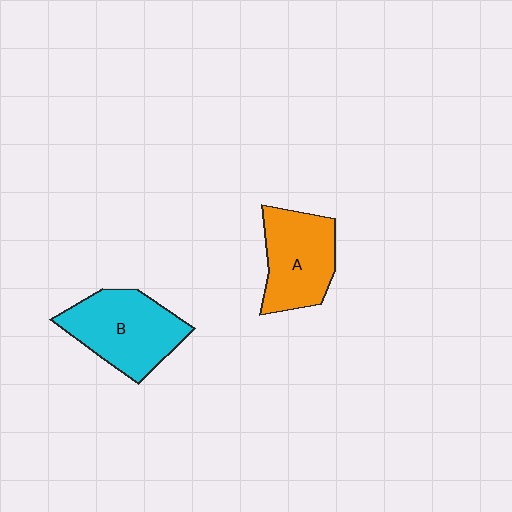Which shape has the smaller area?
Shape A (orange).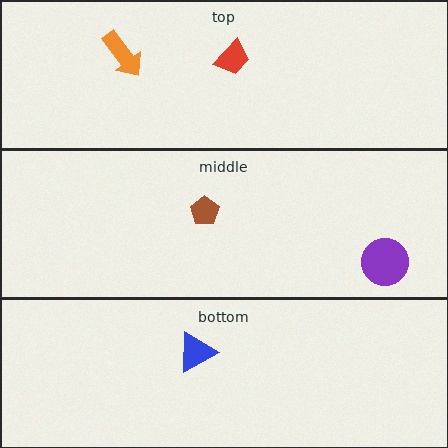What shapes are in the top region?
The orange arrow, the red trapezoid.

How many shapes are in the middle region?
2.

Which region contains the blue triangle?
The bottom region.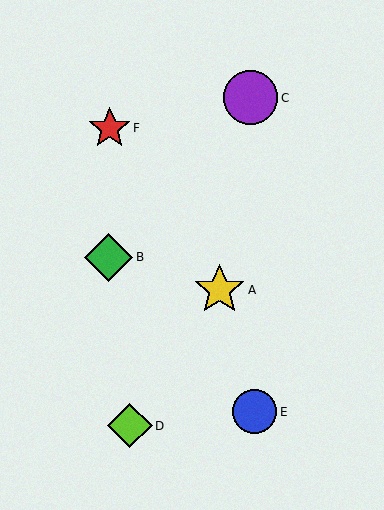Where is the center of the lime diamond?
The center of the lime diamond is at (130, 426).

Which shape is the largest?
The purple circle (labeled C) is the largest.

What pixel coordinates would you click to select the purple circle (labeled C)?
Click at (251, 98) to select the purple circle C.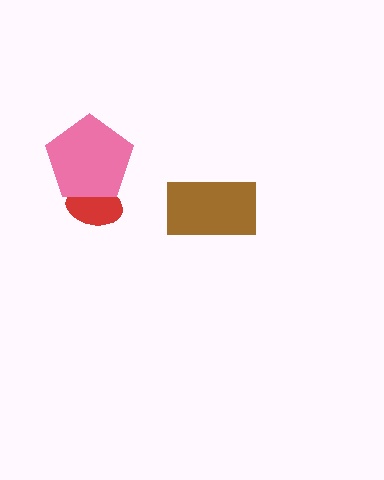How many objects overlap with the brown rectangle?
0 objects overlap with the brown rectangle.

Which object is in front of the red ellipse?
The pink pentagon is in front of the red ellipse.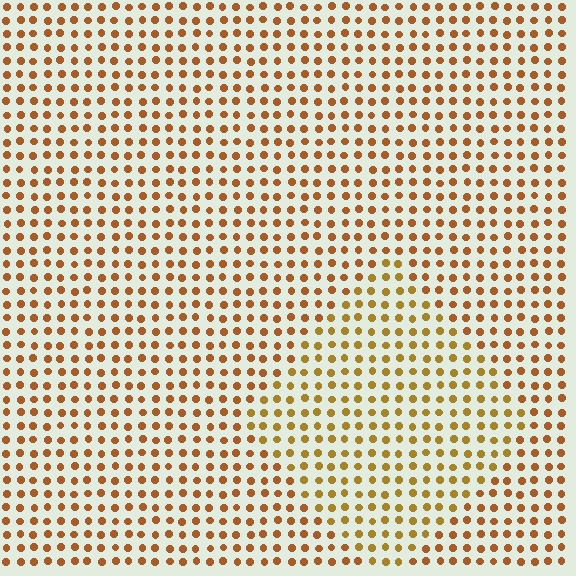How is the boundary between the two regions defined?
The boundary is defined purely by a slight shift in hue (about 20 degrees). Spacing, size, and orientation are identical on both sides.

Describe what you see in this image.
The image is filled with small brown elements in a uniform arrangement. A diamond-shaped region is visible where the elements are tinted to a slightly different hue, forming a subtle color boundary.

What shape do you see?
I see a diamond.